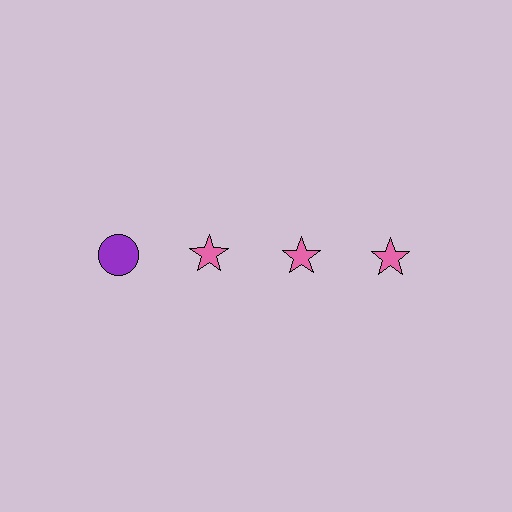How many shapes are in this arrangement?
There are 4 shapes arranged in a grid pattern.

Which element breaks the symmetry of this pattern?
The purple circle in the top row, leftmost column breaks the symmetry. All other shapes are pink stars.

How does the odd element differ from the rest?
It differs in both color (purple instead of pink) and shape (circle instead of star).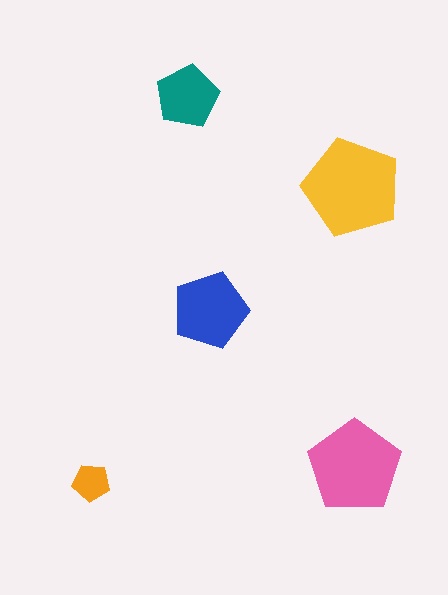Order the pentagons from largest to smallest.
the yellow one, the pink one, the blue one, the teal one, the orange one.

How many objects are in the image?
There are 5 objects in the image.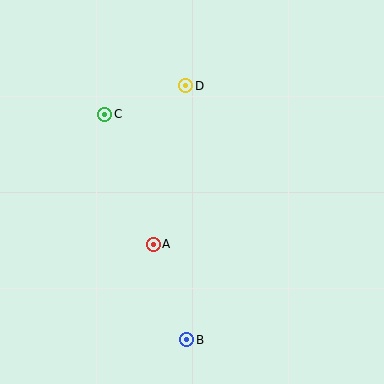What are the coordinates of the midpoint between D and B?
The midpoint between D and B is at (186, 213).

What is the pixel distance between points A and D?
The distance between A and D is 161 pixels.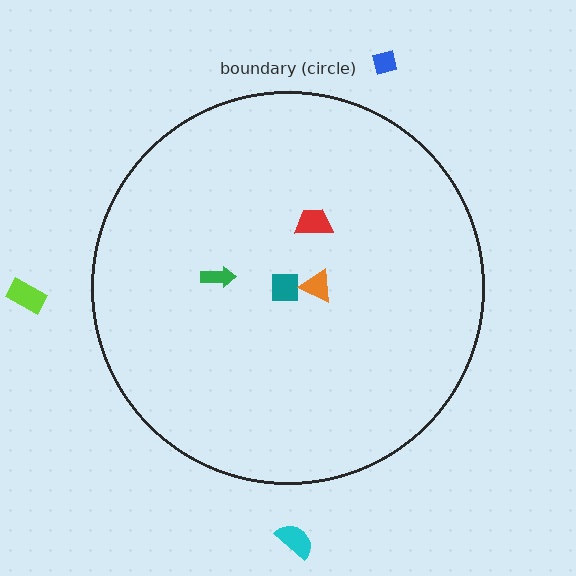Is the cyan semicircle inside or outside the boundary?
Outside.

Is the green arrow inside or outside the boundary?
Inside.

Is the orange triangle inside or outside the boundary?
Inside.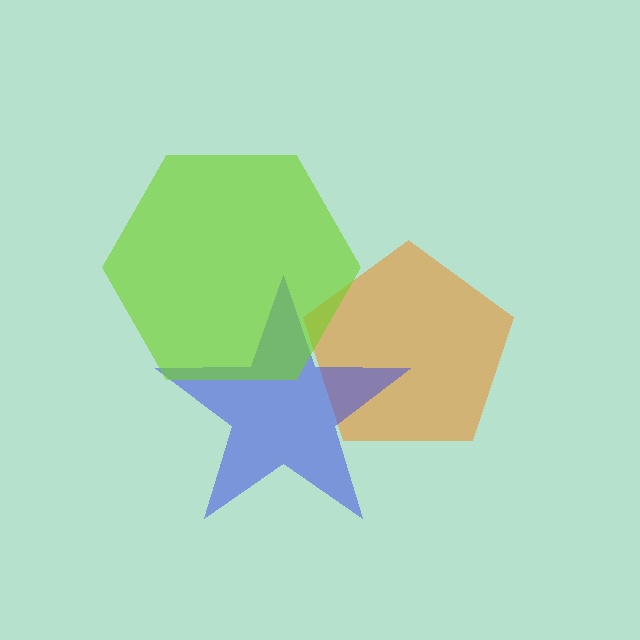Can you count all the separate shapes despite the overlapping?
Yes, there are 3 separate shapes.